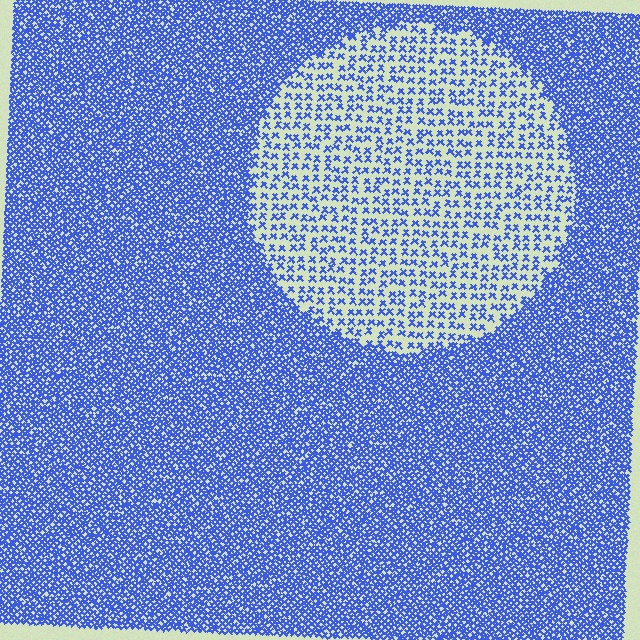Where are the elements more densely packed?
The elements are more densely packed outside the circle boundary.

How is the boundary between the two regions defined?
The boundary is defined by a change in element density (approximately 2.8x ratio). All elements are the same color, size, and shape.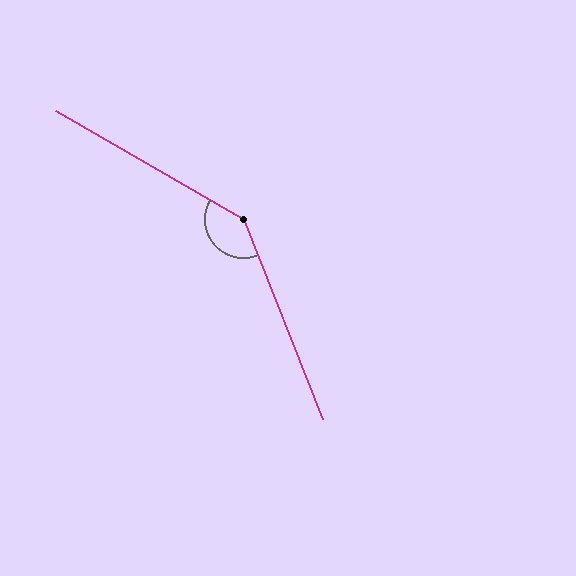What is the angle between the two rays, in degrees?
Approximately 141 degrees.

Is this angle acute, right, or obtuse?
It is obtuse.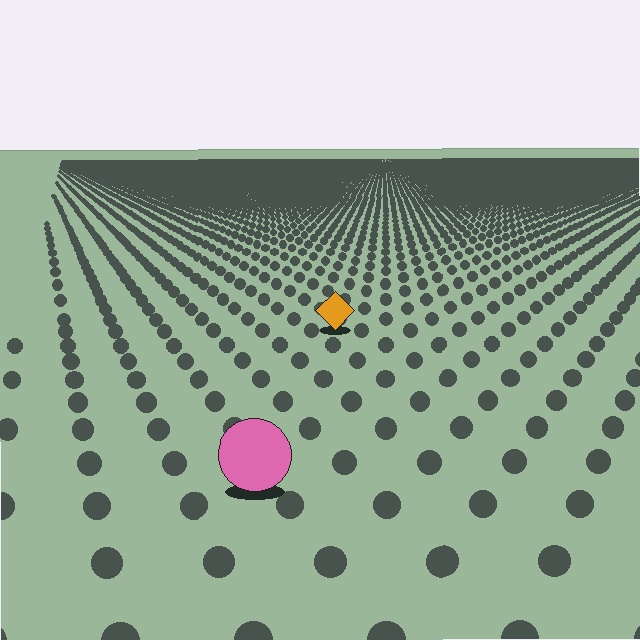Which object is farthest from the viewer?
The orange diamond is farthest from the viewer. It appears smaller and the ground texture around it is denser.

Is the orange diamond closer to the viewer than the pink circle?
No. The pink circle is closer — you can tell from the texture gradient: the ground texture is coarser near it.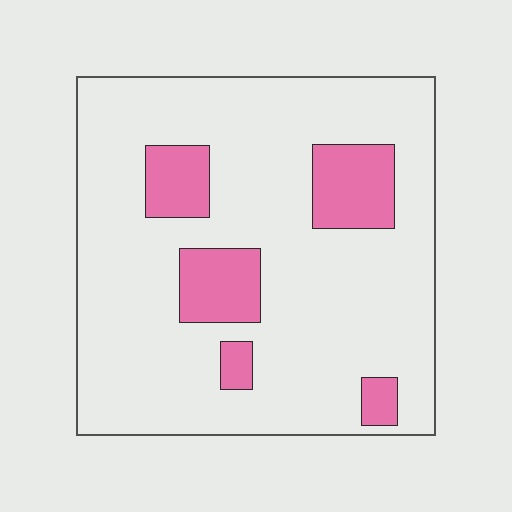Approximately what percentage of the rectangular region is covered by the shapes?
Approximately 15%.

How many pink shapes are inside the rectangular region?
5.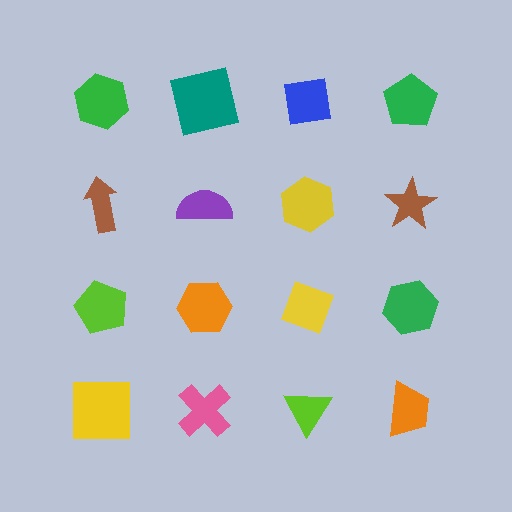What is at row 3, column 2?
An orange hexagon.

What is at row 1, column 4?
A green pentagon.